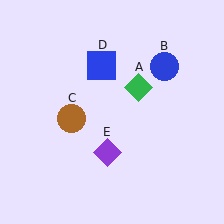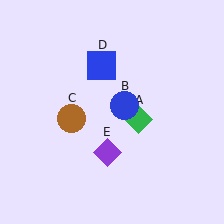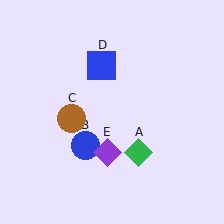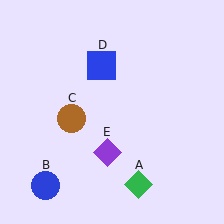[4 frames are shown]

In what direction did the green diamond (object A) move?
The green diamond (object A) moved down.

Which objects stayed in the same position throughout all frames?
Brown circle (object C) and blue square (object D) and purple diamond (object E) remained stationary.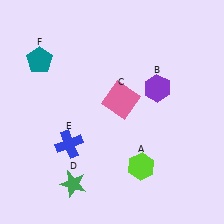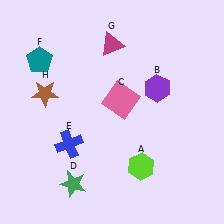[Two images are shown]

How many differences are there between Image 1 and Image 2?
There are 2 differences between the two images.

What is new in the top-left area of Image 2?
A magenta triangle (G) was added in the top-left area of Image 2.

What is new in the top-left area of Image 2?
A brown star (H) was added in the top-left area of Image 2.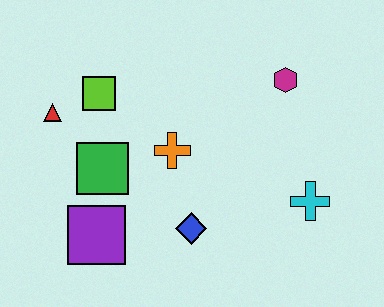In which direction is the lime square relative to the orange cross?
The lime square is to the left of the orange cross.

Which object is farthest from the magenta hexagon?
The purple square is farthest from the magenta hexagon.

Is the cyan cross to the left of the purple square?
No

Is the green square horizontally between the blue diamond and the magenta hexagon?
No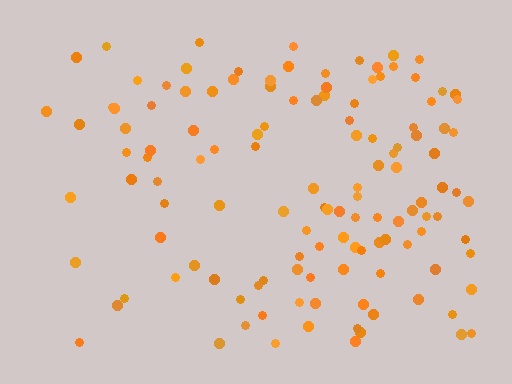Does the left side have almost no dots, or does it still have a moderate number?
Still a moderate number, just noticeably fewer than the right.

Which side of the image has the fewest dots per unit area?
The left.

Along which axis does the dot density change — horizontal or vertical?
Horizontal.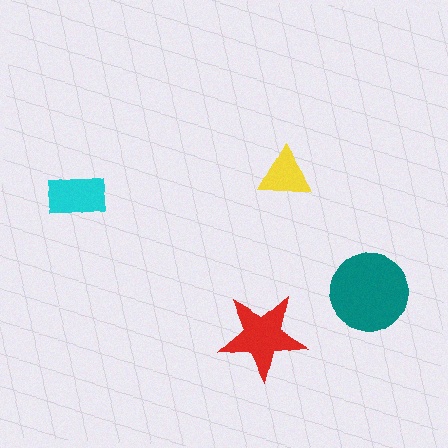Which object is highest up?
The yellow triangle is topmost.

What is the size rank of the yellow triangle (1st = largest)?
4th.